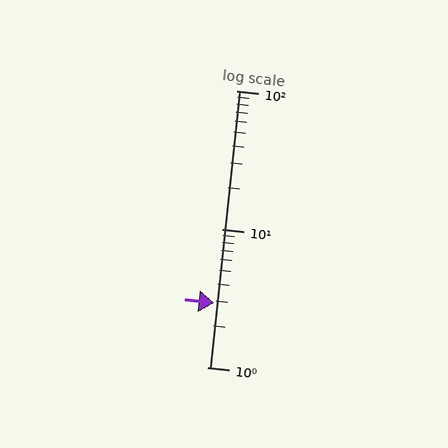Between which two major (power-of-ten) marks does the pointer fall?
The pointer is between 1 and 10.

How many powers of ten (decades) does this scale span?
The scale spans 2 decades, from 1 to 100.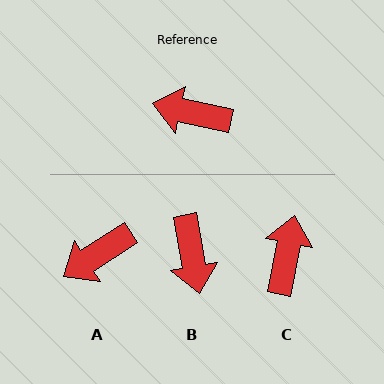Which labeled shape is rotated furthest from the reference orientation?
B, about 113 degrees away.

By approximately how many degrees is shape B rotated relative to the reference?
Approximately 113 degrees counter-clockwise.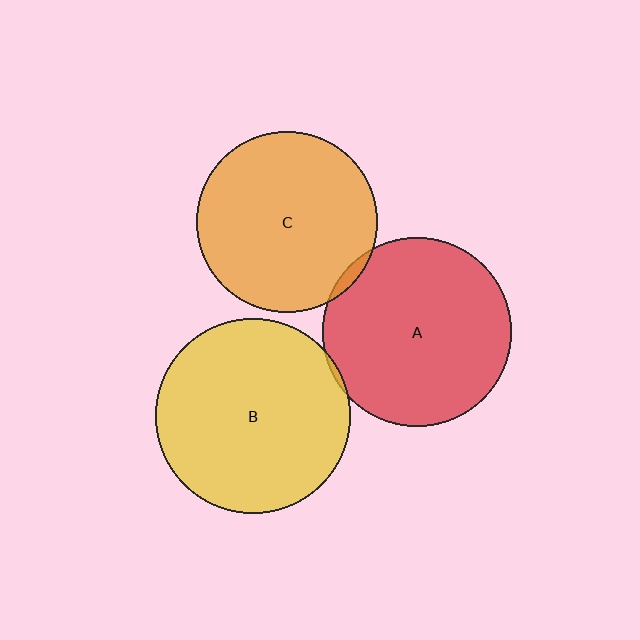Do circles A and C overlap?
Yes.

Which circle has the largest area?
Circle B (yellow).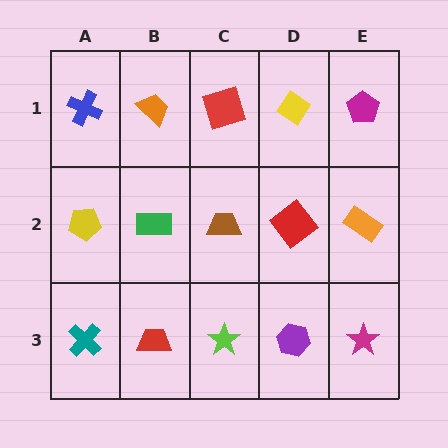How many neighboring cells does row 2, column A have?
3.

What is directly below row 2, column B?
A red trapezoid.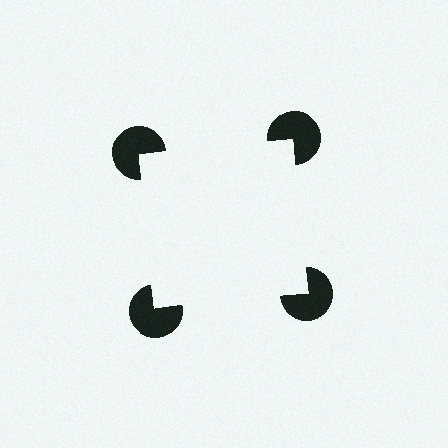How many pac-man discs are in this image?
There are 4 — one at each vertex of the illusory square.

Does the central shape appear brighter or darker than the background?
It typically appears slightly brighter than the background, even though no actual brightness change is drawn.